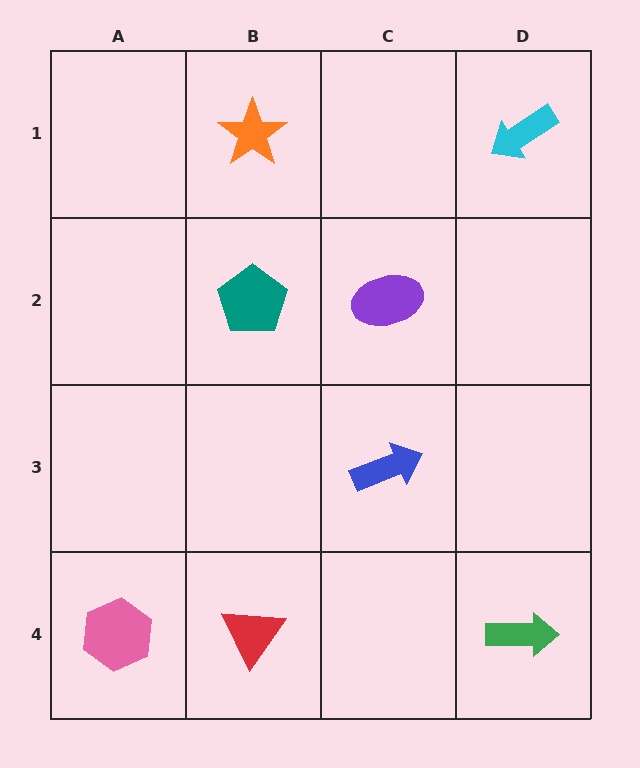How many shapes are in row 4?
3 shapes.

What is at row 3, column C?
A blue arrow.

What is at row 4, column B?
A red triangle.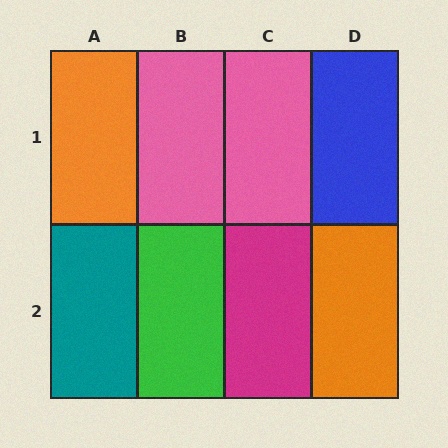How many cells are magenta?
1 cell is magenta.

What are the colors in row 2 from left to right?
Teal, green, magenta, orange.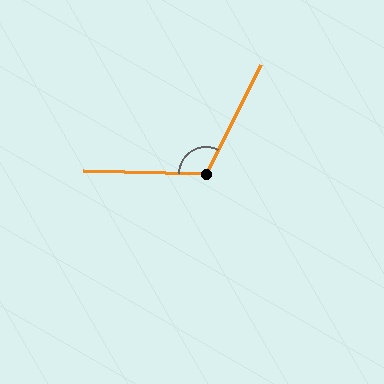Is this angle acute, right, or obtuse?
It is obtuse.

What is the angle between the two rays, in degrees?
Approximately 115 degrees.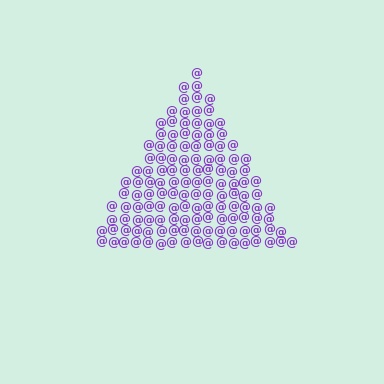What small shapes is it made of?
It is made of small at signs.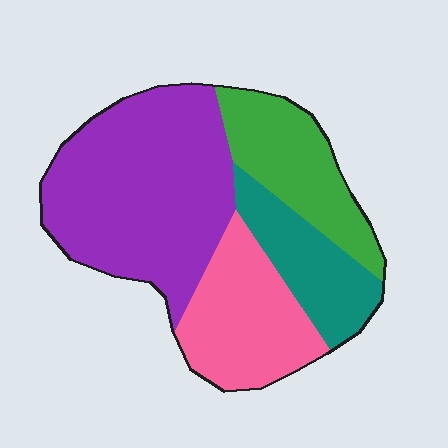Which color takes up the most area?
Purple, at roughly 45%.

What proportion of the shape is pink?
Pink covers around 20% of the shape.